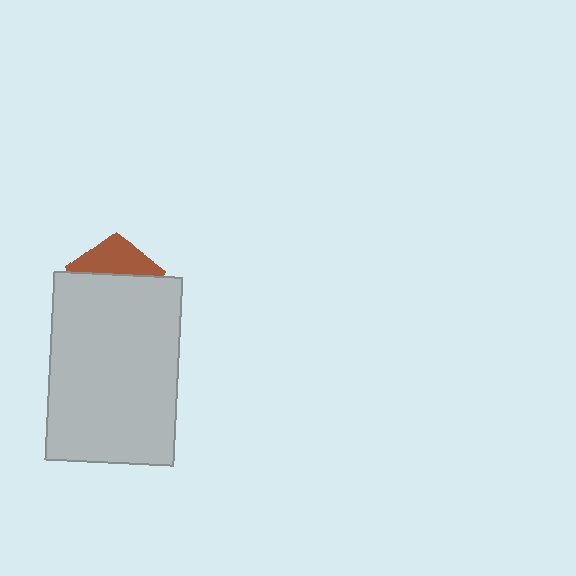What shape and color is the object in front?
The object in front is a light gray rectangle.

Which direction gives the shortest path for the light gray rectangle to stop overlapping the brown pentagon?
Moving down gives the shortest separation.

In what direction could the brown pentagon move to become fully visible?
The brown pentagon could move up. That would shift it out from behind the light gray rectangle entirely.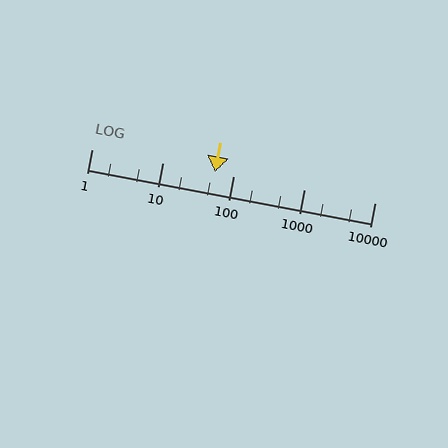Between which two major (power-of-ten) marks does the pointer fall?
The pointer is between 10 and 100.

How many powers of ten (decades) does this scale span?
The scale spans 4 decades, from 1 to 10000.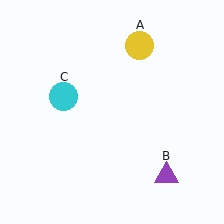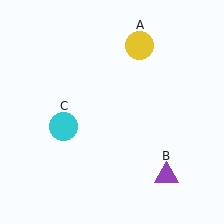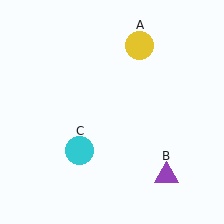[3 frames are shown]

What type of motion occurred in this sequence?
The cyan circle (object C) rotated counterclockwise around the center of the scene.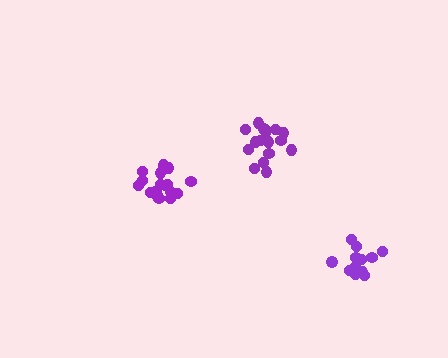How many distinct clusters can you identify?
There are 3 distinct clusters.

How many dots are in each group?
Group 1: 16 dots, Group 2: 19 dots, Group 3: 14 dots (49 total).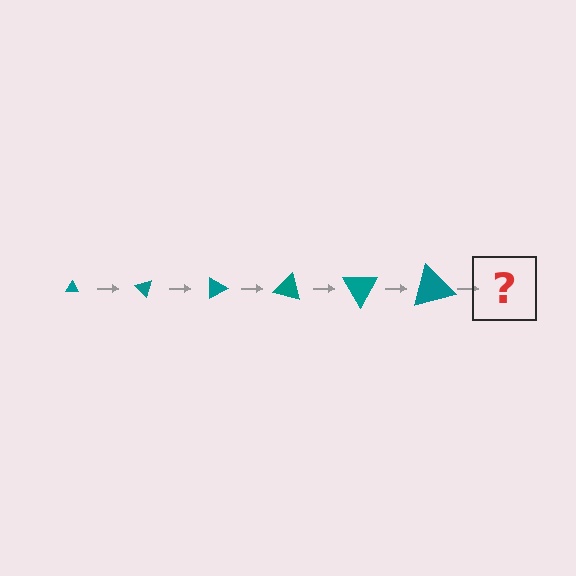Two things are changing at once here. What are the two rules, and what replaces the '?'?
The two rules are that the triangle grows larger each step and it rotates 45 degrees each step. The '?' should be a triangle, larger than the previous one and rotated 270 degrees from the start.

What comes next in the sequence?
The next element should be a triangle, larger than the previous one and rotated 270 degrees from the start.